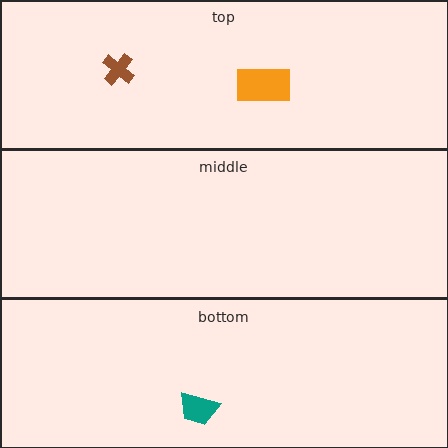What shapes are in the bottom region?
The teal trapezoid.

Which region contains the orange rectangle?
The top region.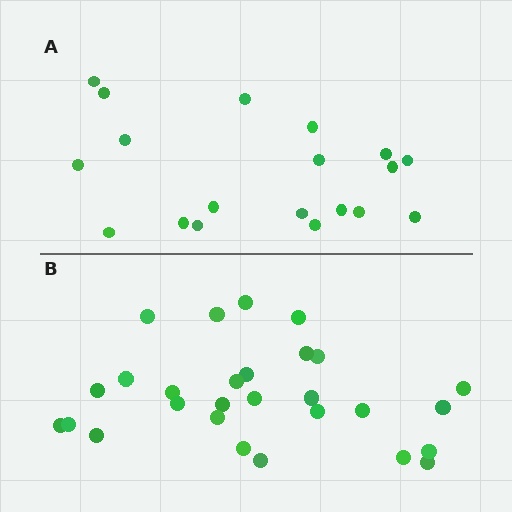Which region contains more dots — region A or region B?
Region B (the bottom region) has more dots.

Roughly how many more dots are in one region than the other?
Region B has roughly 8 or so more dots than region A.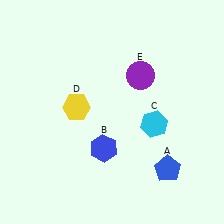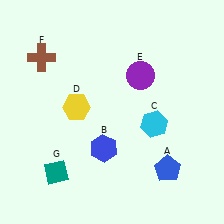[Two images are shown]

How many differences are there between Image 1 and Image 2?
There are 2 differences between the two images.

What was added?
A brown cross (F), a teal diamond (G) were added in Image 2.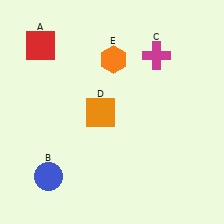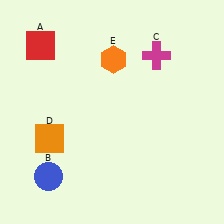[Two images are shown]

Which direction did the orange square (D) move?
The orange square (D) moved left.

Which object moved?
The orange square (D) moved left.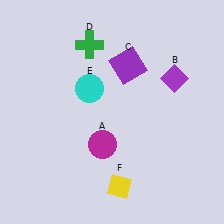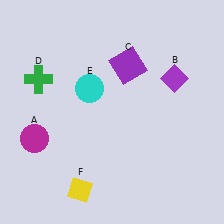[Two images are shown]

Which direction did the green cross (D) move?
The green cross (D) moved left.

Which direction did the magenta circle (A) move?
The magenta circle (A) moved left.